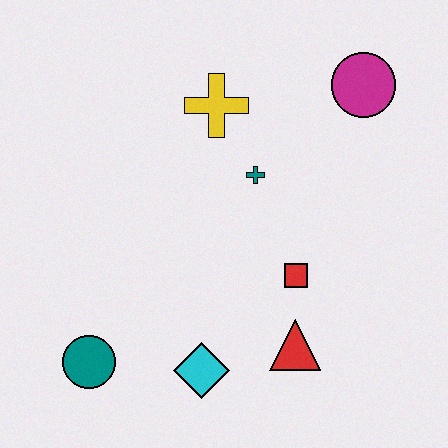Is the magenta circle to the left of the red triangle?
No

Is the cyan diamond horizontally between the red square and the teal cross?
No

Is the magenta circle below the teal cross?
No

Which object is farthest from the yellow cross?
The teal circle is farthest from the yellow cross.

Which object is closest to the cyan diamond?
The red triangle is closest to the cyan diamond.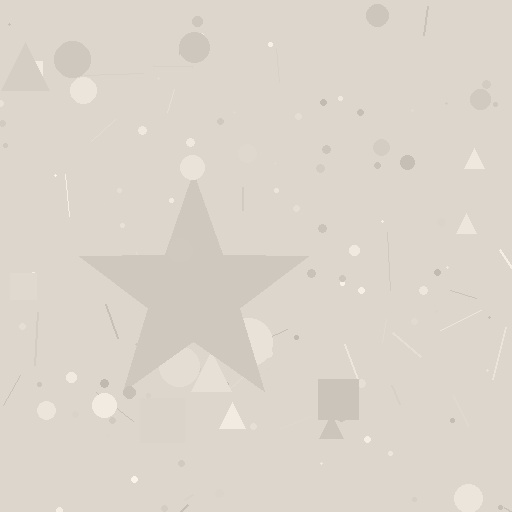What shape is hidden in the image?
A star is hidden in the image.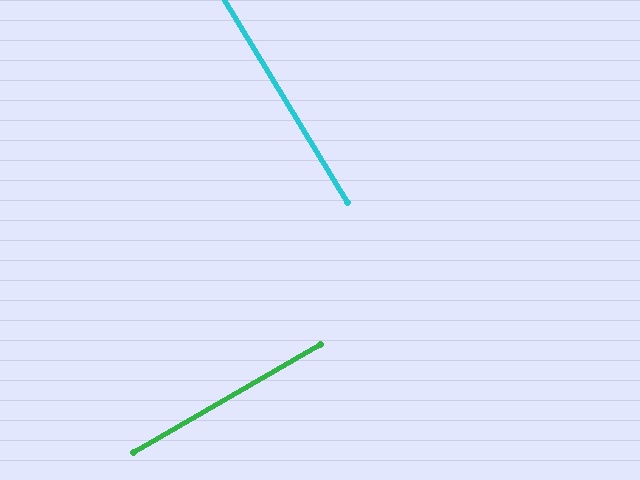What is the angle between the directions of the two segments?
Approximately 89 degrees.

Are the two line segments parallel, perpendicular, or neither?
Perpendicular — they meet at approximately 89°.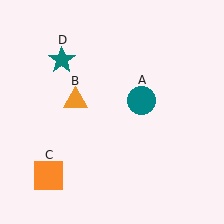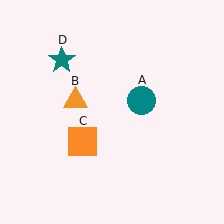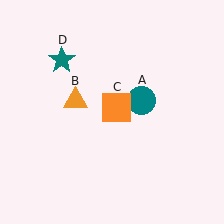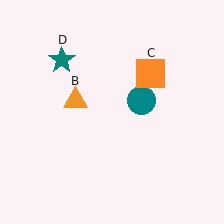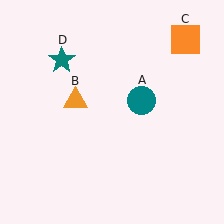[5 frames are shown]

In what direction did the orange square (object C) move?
The orange square (object C) moved up and to the right.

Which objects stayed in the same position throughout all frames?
Teal circle (object A) and orange triangle (object B) and teal star (object D) remained stationary.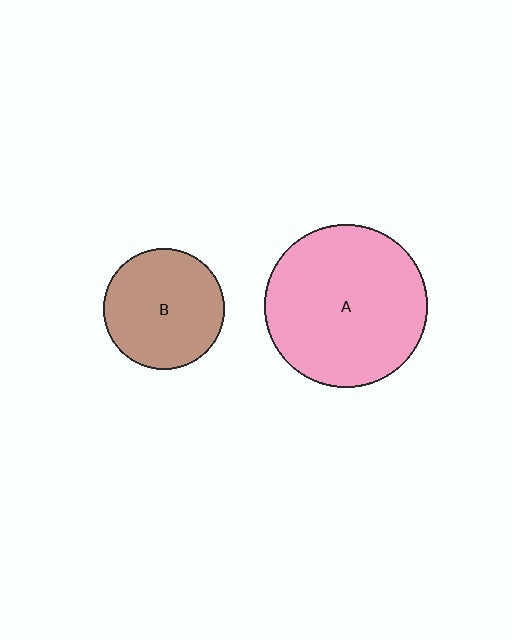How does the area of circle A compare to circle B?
Approximately 1.8 times.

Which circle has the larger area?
Circle A (pink).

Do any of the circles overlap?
No, none of the circles overlap.